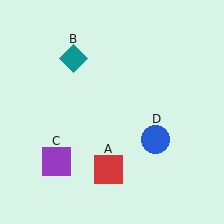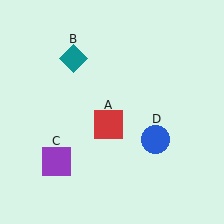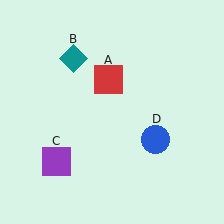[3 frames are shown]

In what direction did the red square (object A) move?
The red square (object A) moved up.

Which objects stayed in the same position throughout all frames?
Teal diamond (object B) and purple square (object C) and blue circle (object D) remained stationary.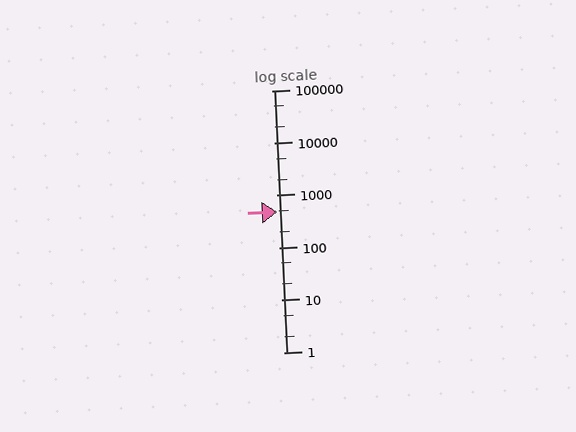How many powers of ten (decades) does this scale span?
The scale spans 5 decades, from 1 to 100000.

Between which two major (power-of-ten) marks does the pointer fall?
The pointer is between 100 and 1000.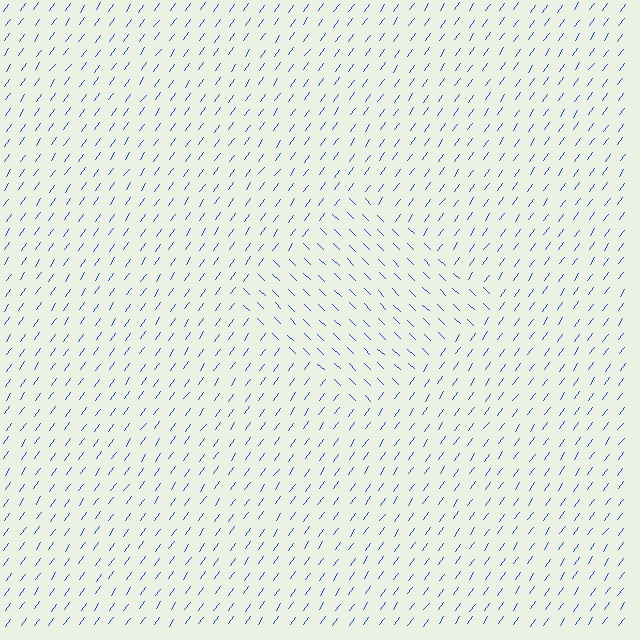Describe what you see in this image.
The image is filled with small blue line segments. A diamond region in the image has lines oriented differently from the surrounding lines, creating a visible texture boundary.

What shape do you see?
I see a diamond.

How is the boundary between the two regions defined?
The boundary is defined purely by a change in line orientation (approximately 81 degrees difference). All lines are the same color and thickness.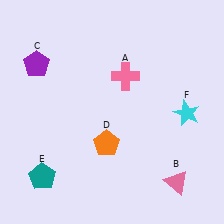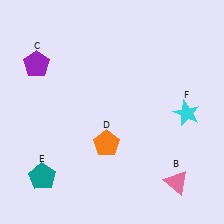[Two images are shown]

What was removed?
The pink cross (A) was removed in Image 2.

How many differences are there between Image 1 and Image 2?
There is 1 difference between the two images.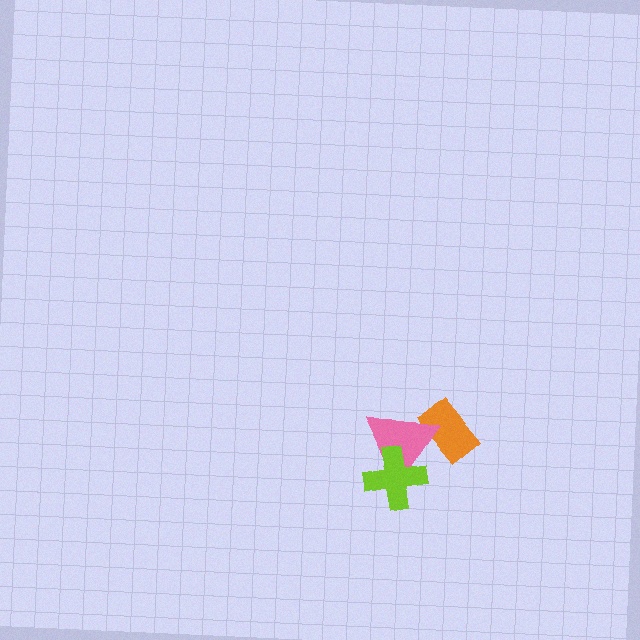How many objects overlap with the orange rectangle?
1 object overlaps with the orange rectangle.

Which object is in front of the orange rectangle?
The pink triangle is in front of the orange rectangle.